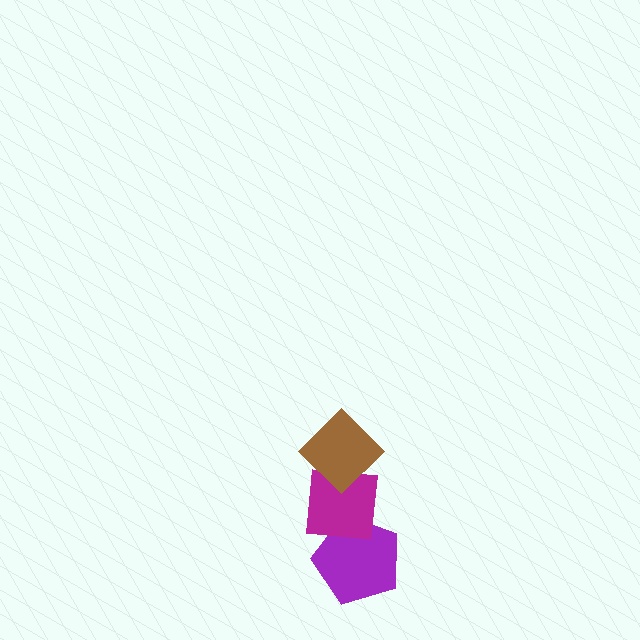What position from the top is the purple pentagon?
The purple pentagon is 3rd from the top.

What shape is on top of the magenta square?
The brown diamond is on top of the magenta square.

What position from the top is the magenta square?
The magenta square is 2nd from the top.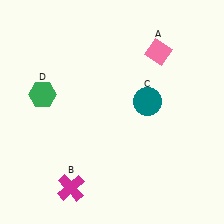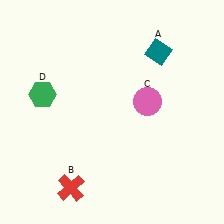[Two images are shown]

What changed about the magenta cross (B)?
In Image 1, B is magenta. In Image 2, it changed to red.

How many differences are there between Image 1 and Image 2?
There are 3 differences between the two images.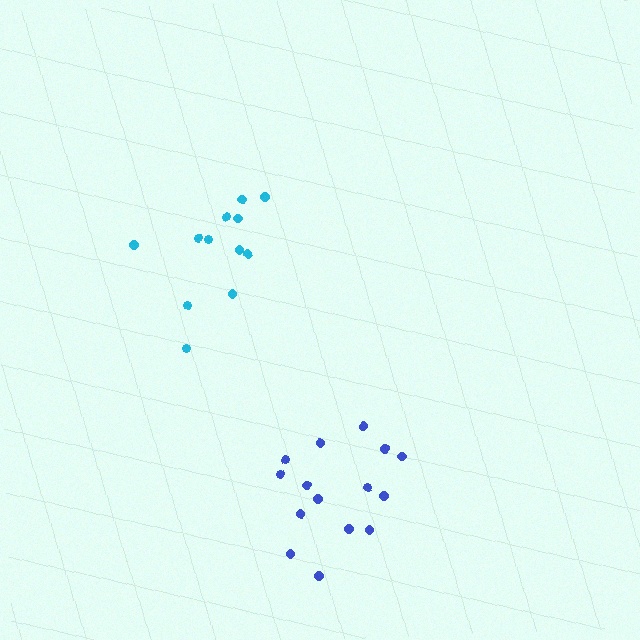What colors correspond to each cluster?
The clusters are colored: blue, cyan.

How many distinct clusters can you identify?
There are 2 distinct clusters.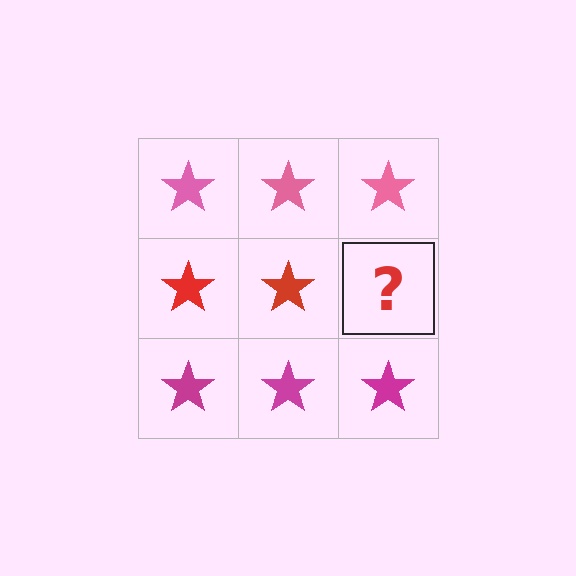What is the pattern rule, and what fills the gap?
The rule is that each row has a consistent color. The gap should be filled with a red star.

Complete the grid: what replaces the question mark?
The question mark should be replaced with a red star.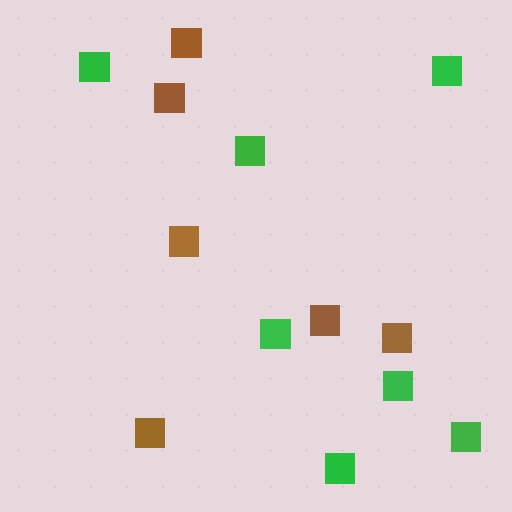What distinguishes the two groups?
There are 2 groups: one group of brown squares (6) and one group of green squares (7).